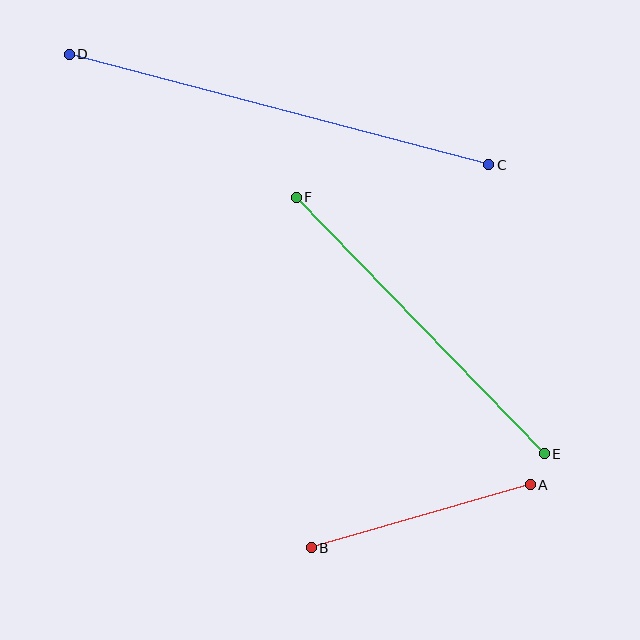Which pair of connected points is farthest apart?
Points C and D are farthest apart.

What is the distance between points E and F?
The distance is approximately 356 pixels.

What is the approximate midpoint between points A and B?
The midpoint is at approximately (421, 516) pixels.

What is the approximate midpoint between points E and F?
The midpoint is at approximately (420, 325) pixels.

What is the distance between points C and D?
The distance is approximately 434 pixels.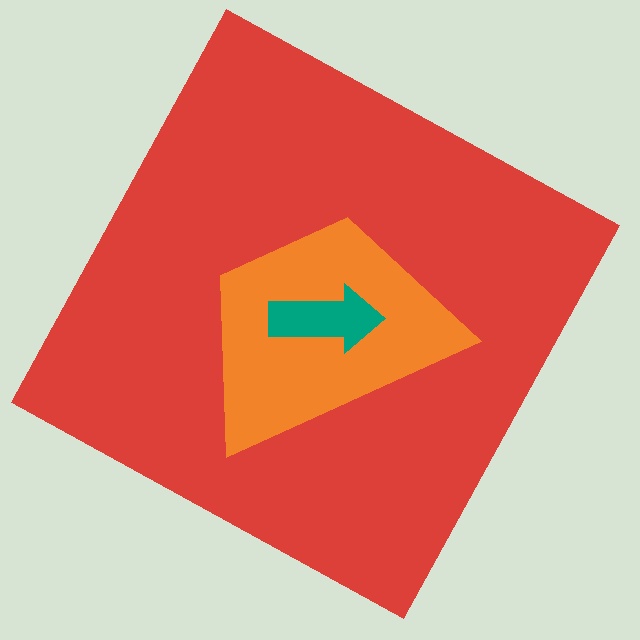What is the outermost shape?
The red square.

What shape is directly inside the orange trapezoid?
The teal arrow.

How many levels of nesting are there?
3.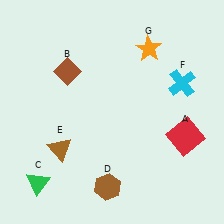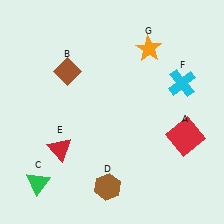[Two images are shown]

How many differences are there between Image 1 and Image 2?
There is 1 difference between the two images.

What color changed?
The triangle (E) changed from brown in Image 1 to red in Image 2.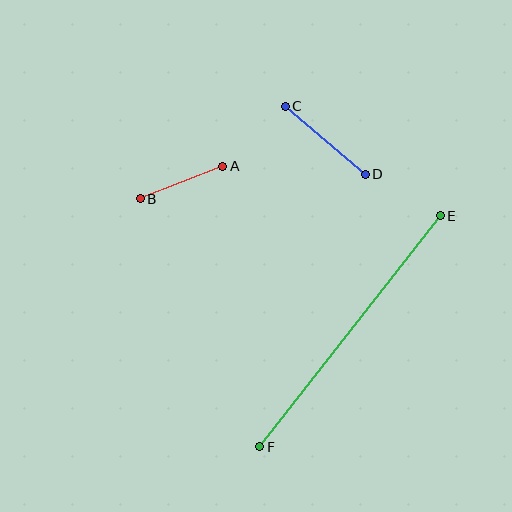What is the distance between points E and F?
The distance is approximately 293 pixels.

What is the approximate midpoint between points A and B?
The midpoint is at approximately (182, 182) pixels.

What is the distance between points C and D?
The distance is approximately 105 pixels.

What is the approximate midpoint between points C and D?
The midpoint is at approximately (325, 140) pixels.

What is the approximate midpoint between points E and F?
The midpoint is at approximately (350, 331) pixels.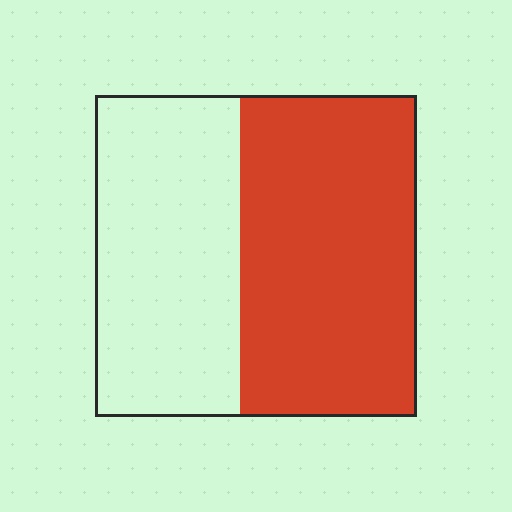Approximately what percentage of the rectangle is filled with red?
Approximately 55%.